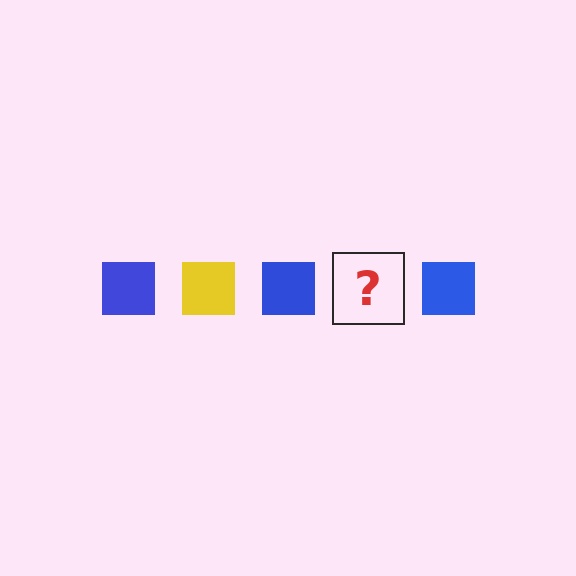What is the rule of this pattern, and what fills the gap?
The rule is that the pattern cycles through blue, yellow squares. The gap should be filled with a yellow square.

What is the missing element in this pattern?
The missing element is a yellow square.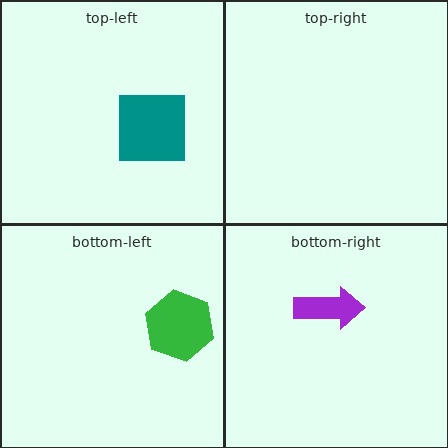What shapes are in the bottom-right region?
The purple arrow.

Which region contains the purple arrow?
The bottom-right region.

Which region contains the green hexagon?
The bottom-left region.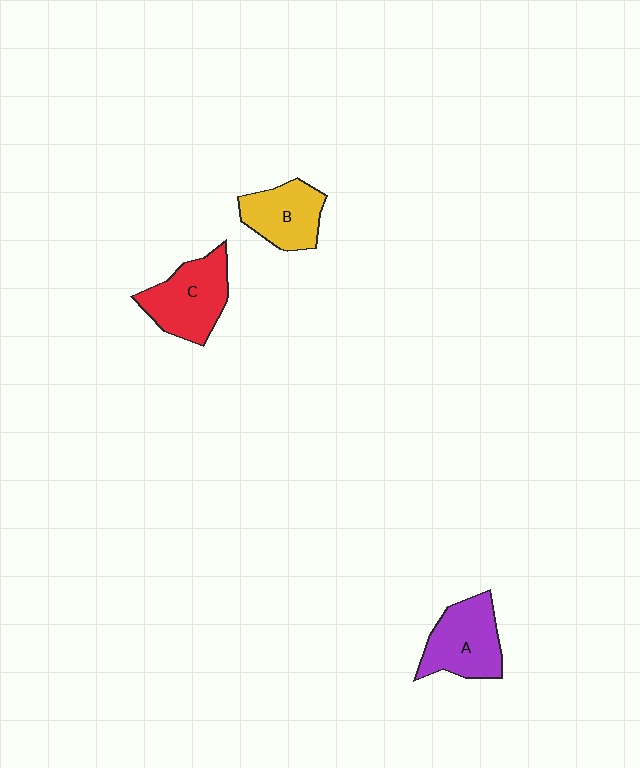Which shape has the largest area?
Shape C (red).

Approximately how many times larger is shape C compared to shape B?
Approximately 1.2 times.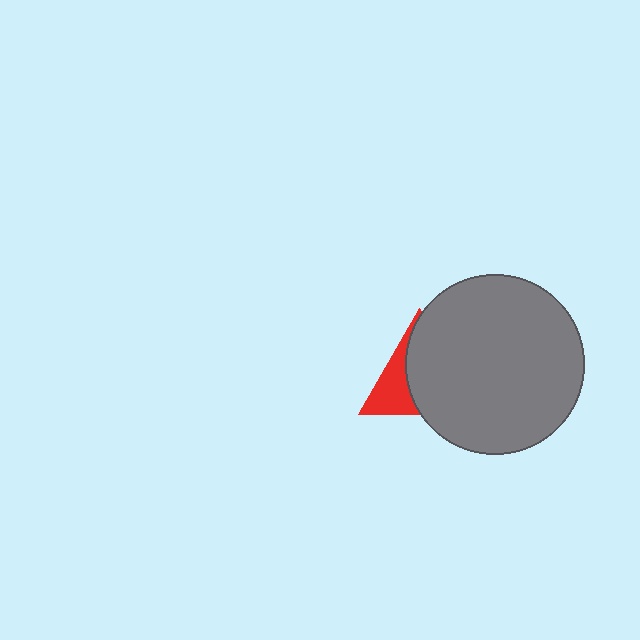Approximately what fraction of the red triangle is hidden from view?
Roughly 65% of the red triangle is hidden behind the gray circle.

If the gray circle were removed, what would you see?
You would see the complete red triangle.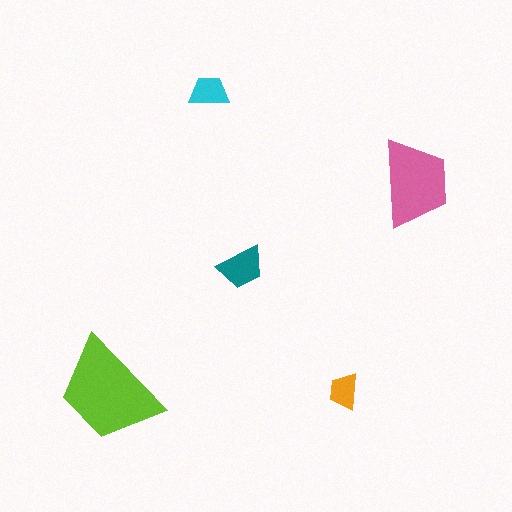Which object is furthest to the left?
The lime trapezoid is leftmost.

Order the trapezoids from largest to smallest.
the lime one, the pink one, the teal one, the cyan one, the orange one.